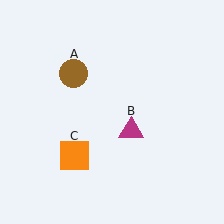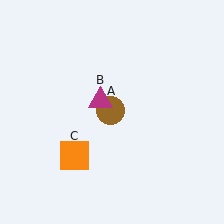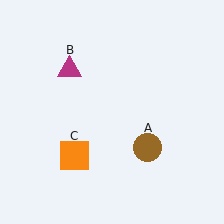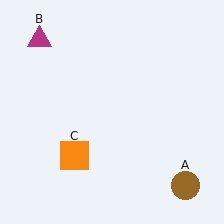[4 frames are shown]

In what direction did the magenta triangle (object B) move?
The magenta triangle (object B) moved up and to the left.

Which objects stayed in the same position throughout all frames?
Orange square (object C) remained stationary.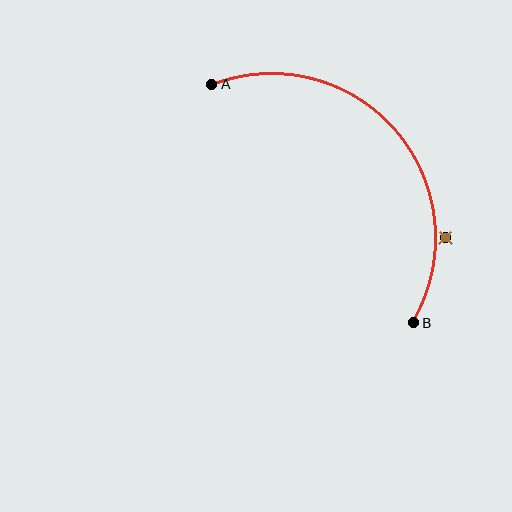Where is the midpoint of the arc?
The arc midpoint is the point on the curve farthest from the straight line joining A and B. It sits above and to the right of that line.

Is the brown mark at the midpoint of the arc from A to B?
No — the brown mark does not lie on the arc at all. It sits slightly outside the curve.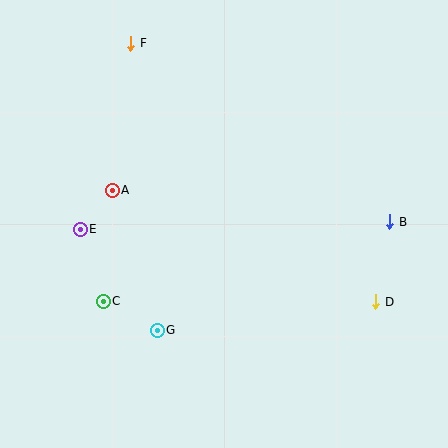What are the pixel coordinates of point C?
Point C is at (103, 301).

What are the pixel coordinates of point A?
Point A is at (112, 190).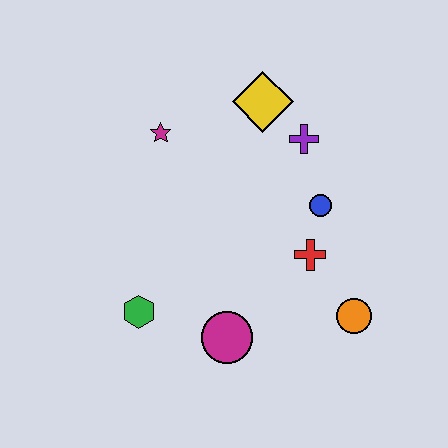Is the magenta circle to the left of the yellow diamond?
Yes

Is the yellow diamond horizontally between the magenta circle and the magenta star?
No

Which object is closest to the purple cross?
The yellow diamond is closest to the purple cross.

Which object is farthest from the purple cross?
The green hexagon is farthest from the purple cross.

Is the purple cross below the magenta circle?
No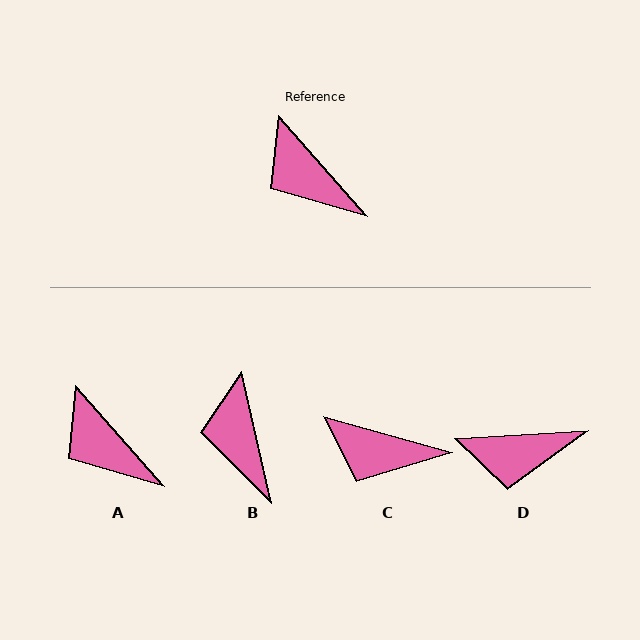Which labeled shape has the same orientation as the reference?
A.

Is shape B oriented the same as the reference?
No, it is off by about 29 degrees.